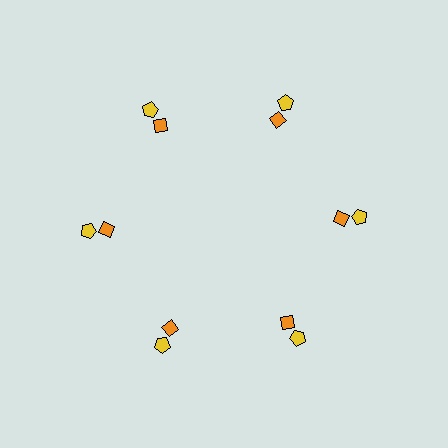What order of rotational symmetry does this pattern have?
This pattern has 6-fold rotational symmetry.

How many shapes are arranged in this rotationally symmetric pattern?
There are 12 shapes, arranged in 6 groups of 2.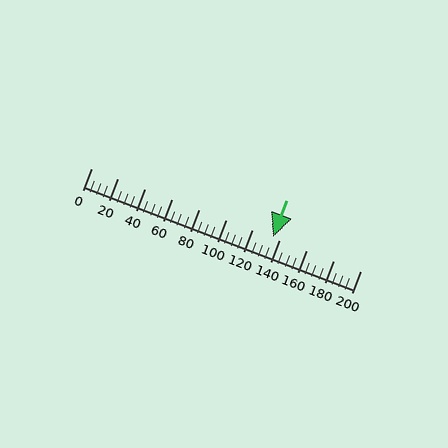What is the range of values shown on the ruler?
The ruler shows values from 0 to 200.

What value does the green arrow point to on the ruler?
The green arrow points to approximately 135.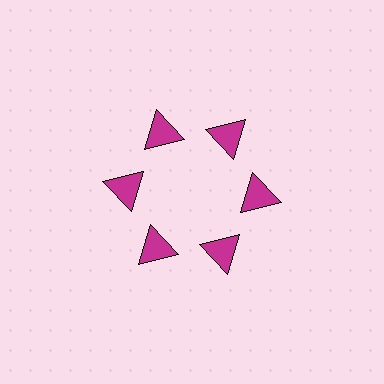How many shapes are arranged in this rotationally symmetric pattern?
There are 6 shapes, arranged in 6 groups of 1.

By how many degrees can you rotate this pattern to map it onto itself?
The pattern maps onto itself every 60 degrees of rotation.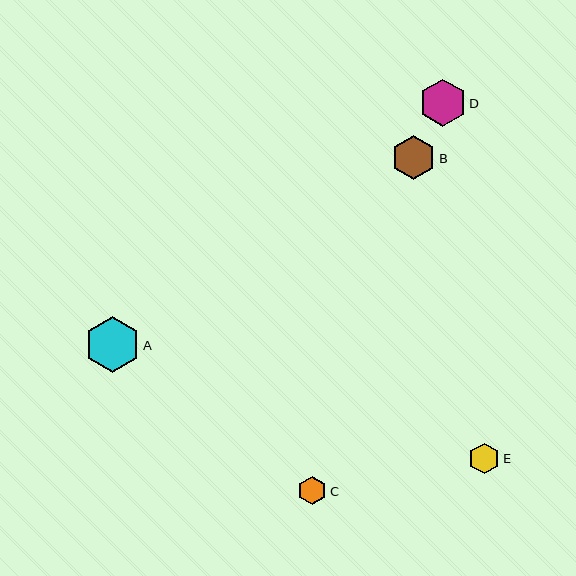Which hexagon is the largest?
Hexagon A is the largest with a size of approximately 56 pixels.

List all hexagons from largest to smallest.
From largest to smallest: A, D, B, E, C.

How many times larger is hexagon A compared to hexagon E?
Hexagon A is approximately 1.8 times the size of hexagon E.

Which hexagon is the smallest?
Hexagon C is the smallest with a size of approximately 29 pixels.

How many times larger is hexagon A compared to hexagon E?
Hexagon A is approximately 1.8 times the size of hexagon E.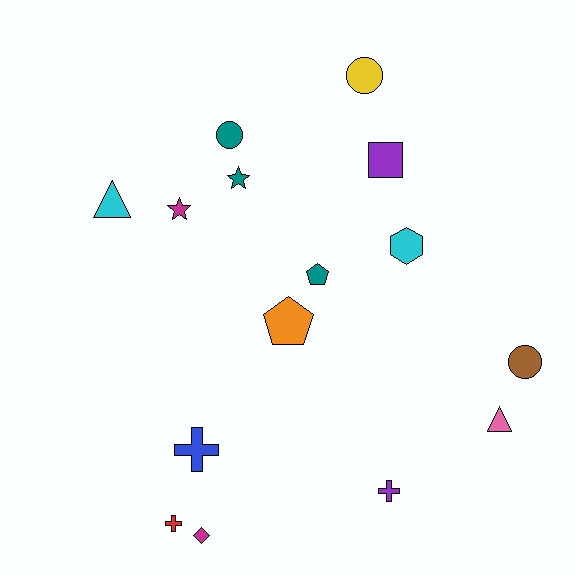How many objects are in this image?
There are 15 objects.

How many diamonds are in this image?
There is 1 diamond.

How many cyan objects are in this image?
There are 2 cyan objects.